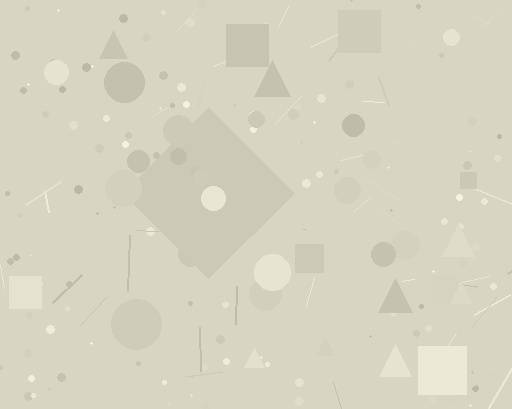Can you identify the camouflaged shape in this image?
The camouflaged shape is a diamond.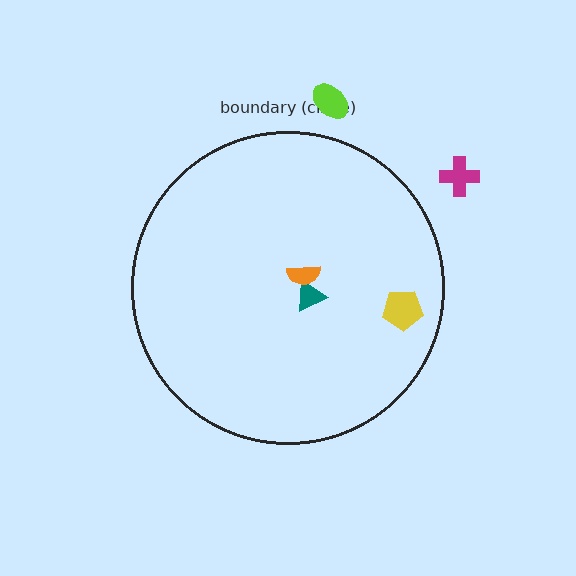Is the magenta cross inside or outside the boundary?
Outside.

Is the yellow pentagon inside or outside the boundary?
Inside.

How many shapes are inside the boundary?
3 inside, 2 outside.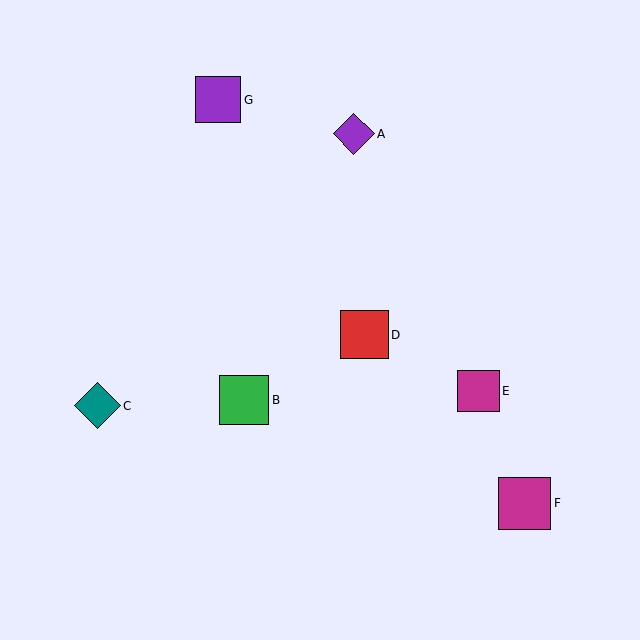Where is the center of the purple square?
The center of the purple square is at (218, 100).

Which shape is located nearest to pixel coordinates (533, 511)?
The magenta square (labeled F) at (524, 503) is nearest to that location.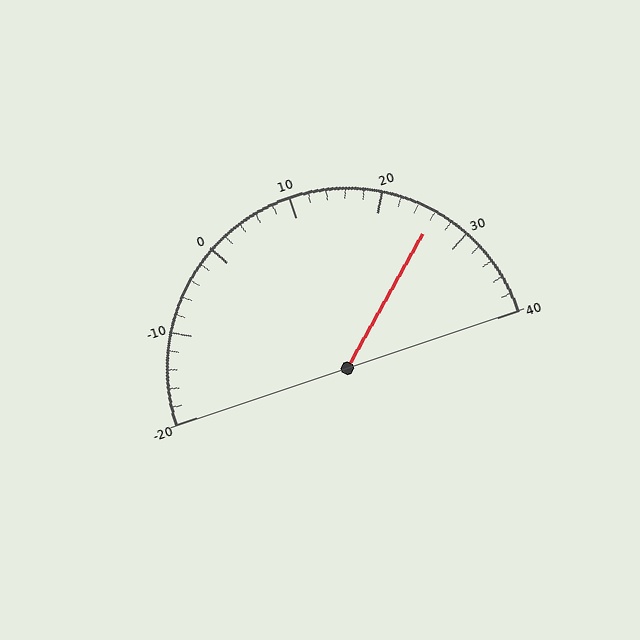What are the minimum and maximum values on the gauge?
The gauge ranges from -20 to 40.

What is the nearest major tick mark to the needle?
The nearest major tick mark is 30.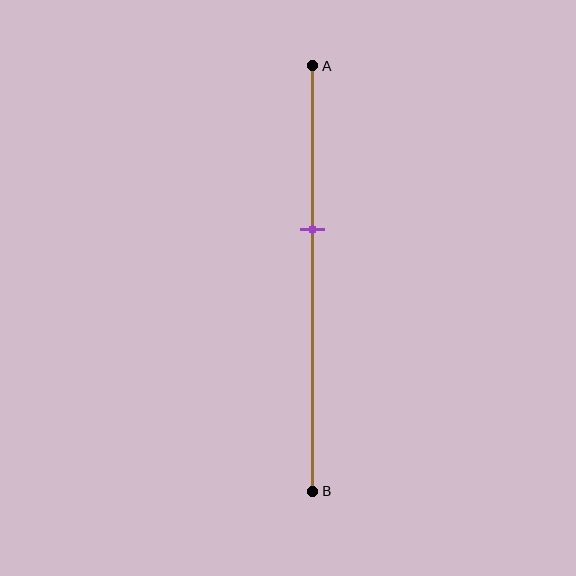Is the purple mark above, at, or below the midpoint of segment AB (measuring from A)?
The purple mark is above the midpoint of segment AB.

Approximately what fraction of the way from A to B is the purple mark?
The purple mark is approximately 40% of the way from A to B.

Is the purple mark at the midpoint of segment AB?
No, the mark is at about 40% from A, not at the 50% midpoint.